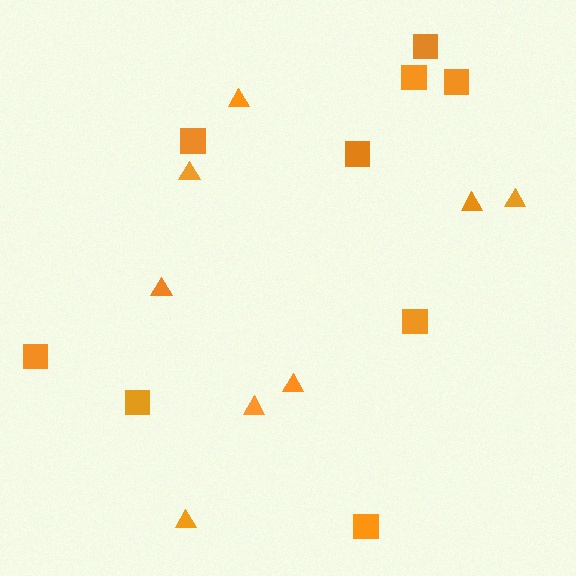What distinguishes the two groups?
There are 2 groups: one group of squares (9) and one group of triangles (8).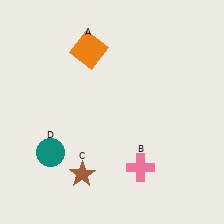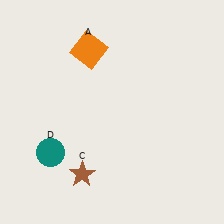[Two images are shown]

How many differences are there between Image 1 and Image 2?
There is 1 difference between the two images.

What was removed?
The pink cross (B) was removed in Image 2.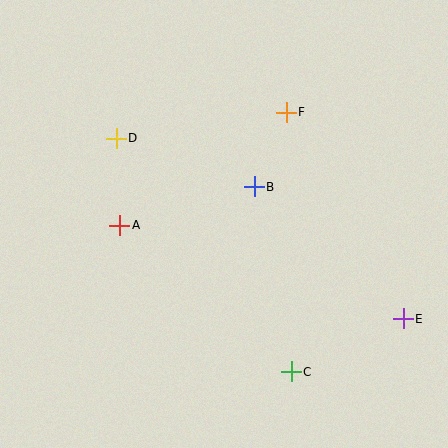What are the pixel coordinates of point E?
Point E is at (403, 319).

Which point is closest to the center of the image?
Point B at (254, 187) is closest to the center.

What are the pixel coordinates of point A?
Point A is at (120, 225).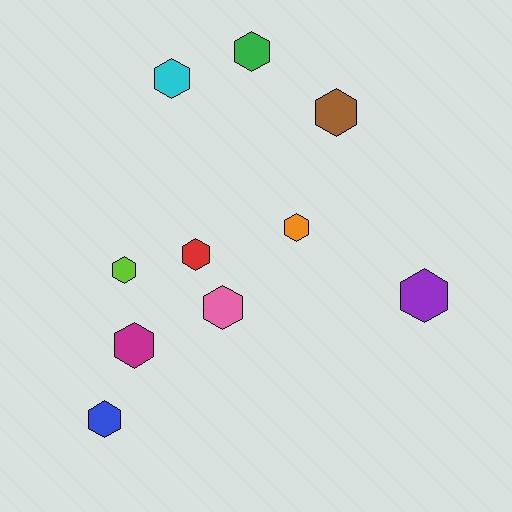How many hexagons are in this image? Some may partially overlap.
There are 10 hexagons.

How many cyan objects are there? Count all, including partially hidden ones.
There is 1 cyan object.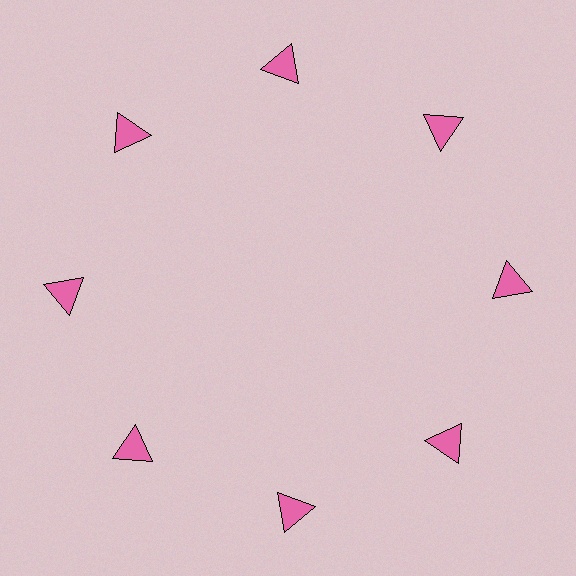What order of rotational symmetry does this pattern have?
This pattern has 8-fold rotational symmetry.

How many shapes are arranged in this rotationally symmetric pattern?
There are 8 shapes, arranged in 8 groups of 1.